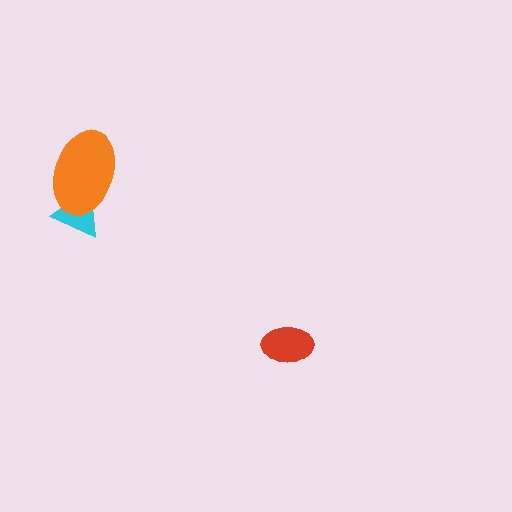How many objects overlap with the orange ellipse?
1 object overlaps with the orange ellipse.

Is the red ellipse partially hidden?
No, no other shape covers it.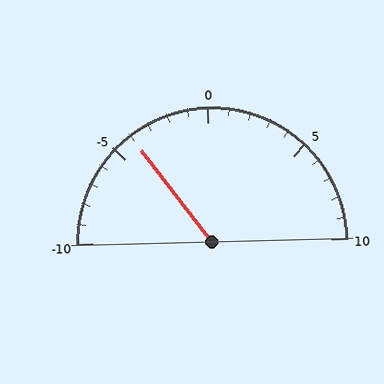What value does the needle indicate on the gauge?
The needle indicates approximately -4.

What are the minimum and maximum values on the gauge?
The gauge ranges from -10 to 10.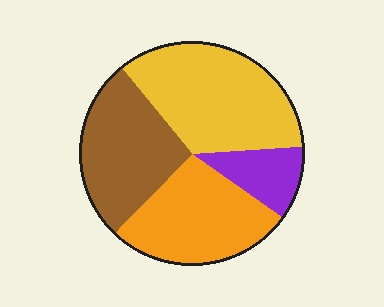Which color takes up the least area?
Purple, at roughly 10%.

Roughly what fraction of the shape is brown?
Brown covers around 25% of the shape.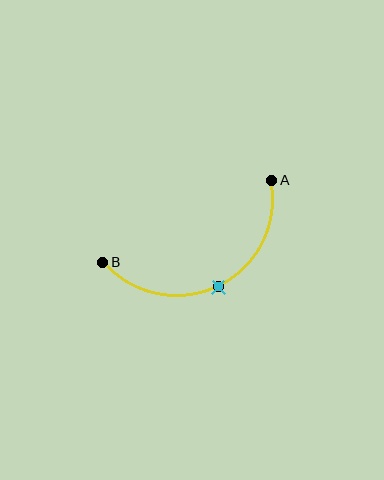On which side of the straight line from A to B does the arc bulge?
The arc bulges below the straight line connecting A and B.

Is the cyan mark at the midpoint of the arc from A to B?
Yes. The cyan mark lies on the arc at equal arc-length from both A and B — it is the arc midpoint.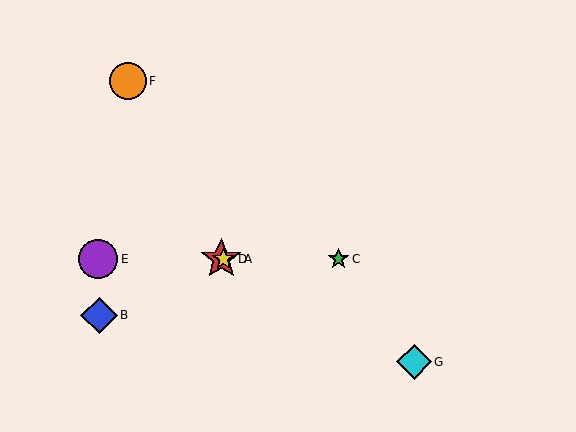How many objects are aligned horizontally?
4 objects (A, C, D, E) are aligned horizontally.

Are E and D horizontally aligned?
Yes, both are at y≈259.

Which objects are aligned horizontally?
Objects A, C, D, E are aligned horizontally.